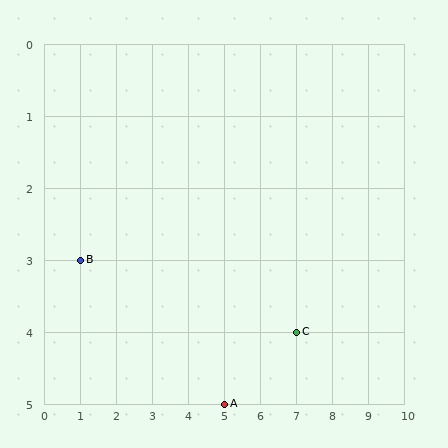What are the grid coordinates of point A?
Point A is at grid coordinates (5, 5).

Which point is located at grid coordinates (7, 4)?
Point C is at (7, 4).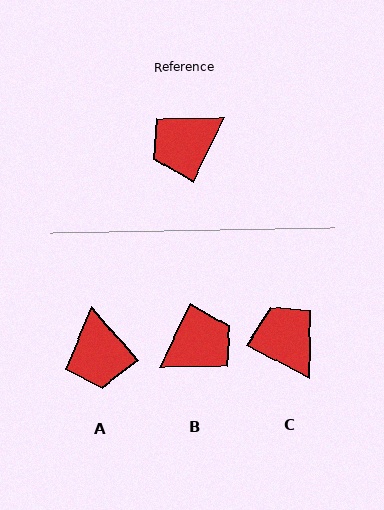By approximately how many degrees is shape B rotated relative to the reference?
Approximately 180 degrees counter-clockwise.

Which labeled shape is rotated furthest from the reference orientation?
B, about 180 degrees away.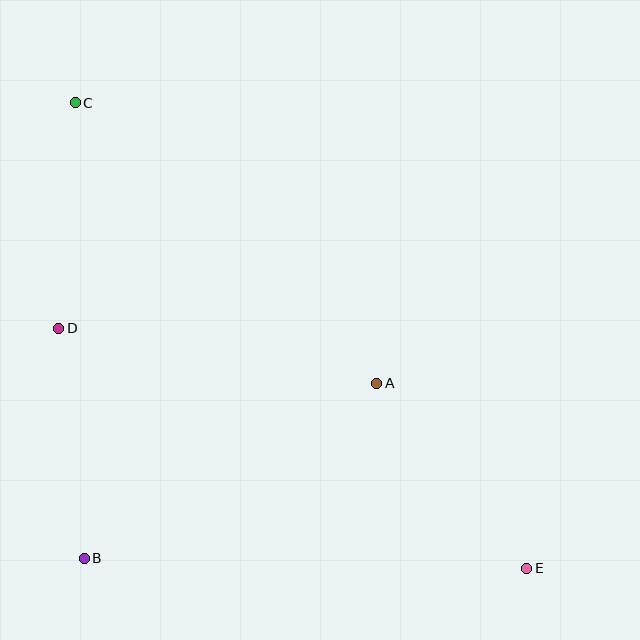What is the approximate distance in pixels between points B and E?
The distance between B and E is approximately 442 pixels.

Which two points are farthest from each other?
Points C and E are farthest from each other.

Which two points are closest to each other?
Points C and D are closest to each other.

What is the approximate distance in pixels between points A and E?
The distance between A and E is approximately 238 pixels.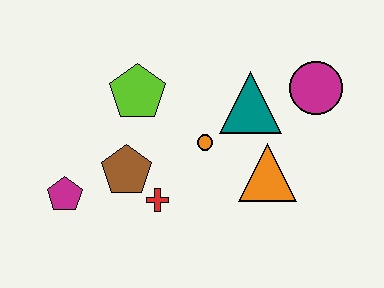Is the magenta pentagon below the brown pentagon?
Yes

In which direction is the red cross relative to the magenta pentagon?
The red cross is to the right of the magenta pentagon.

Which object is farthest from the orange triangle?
The magenta pentagon is farthest from the orange triangle.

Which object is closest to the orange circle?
The teal triangle is closest to the orange circle.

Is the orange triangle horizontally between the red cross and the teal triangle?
No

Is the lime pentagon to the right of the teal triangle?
No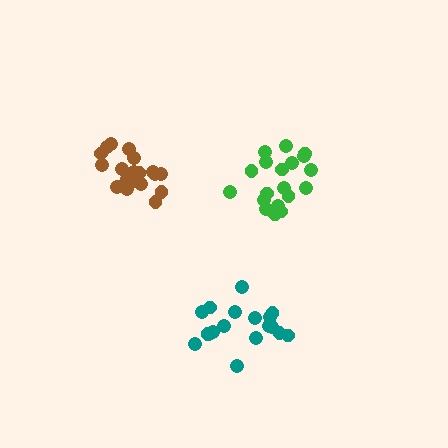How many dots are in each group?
Group 1: 18 dots, Group 2: 19 dots, Group 3: 20 dots (57 total).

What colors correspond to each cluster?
The clusters are colored: teal, green, brown.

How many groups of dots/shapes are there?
There are 3 groups.